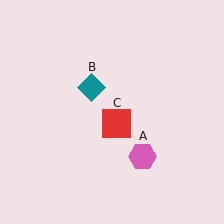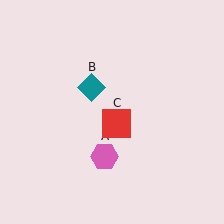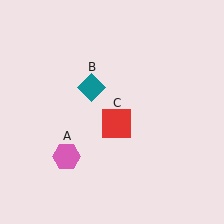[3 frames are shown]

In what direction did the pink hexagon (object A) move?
The pink hexagon (object A) moved left.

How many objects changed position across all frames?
1 object changed position: pink hexagon (object A).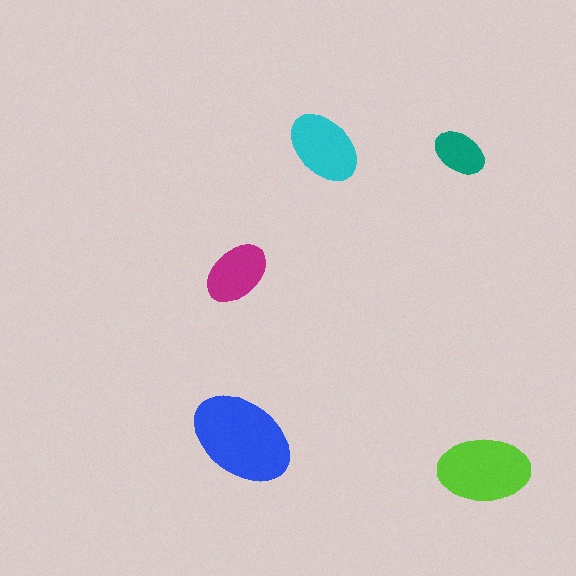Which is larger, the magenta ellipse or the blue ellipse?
The blue one.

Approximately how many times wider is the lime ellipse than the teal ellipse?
About 1.5 times wider.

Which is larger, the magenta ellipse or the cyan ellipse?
The cyan one.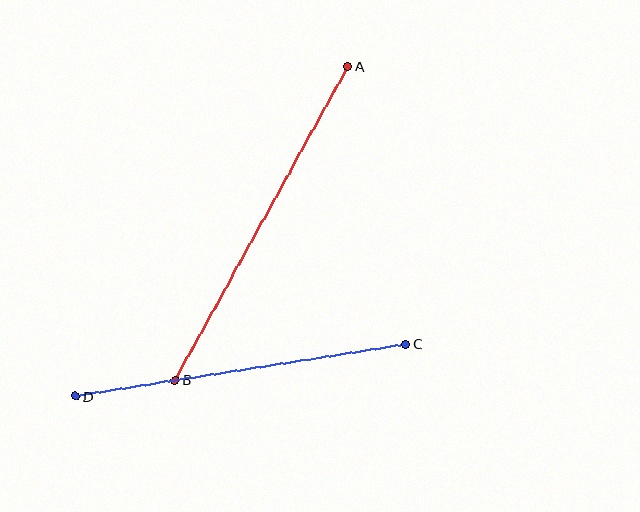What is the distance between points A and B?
The distance is approximately 358 pixels.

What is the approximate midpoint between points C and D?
The midpoint is at approximately (241, 370) pixels.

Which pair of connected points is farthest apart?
Points A and B are farthest apart.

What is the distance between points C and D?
The distance is approximately 335 pixels.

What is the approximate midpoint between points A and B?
The midpoint is at approximately (262, 223) pixels.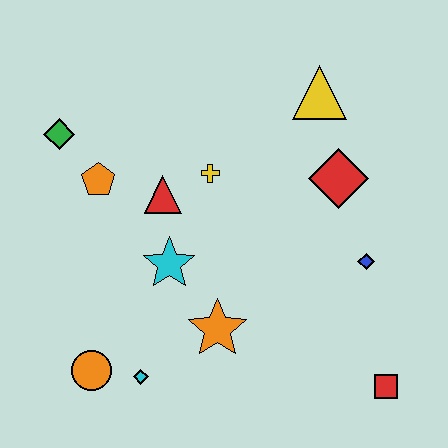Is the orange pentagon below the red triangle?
No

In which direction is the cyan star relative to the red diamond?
The cyan star is to the left of the red diamond.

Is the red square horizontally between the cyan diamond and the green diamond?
No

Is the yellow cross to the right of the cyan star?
Yes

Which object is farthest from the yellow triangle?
The orange circle is farthest from the yellow triangle.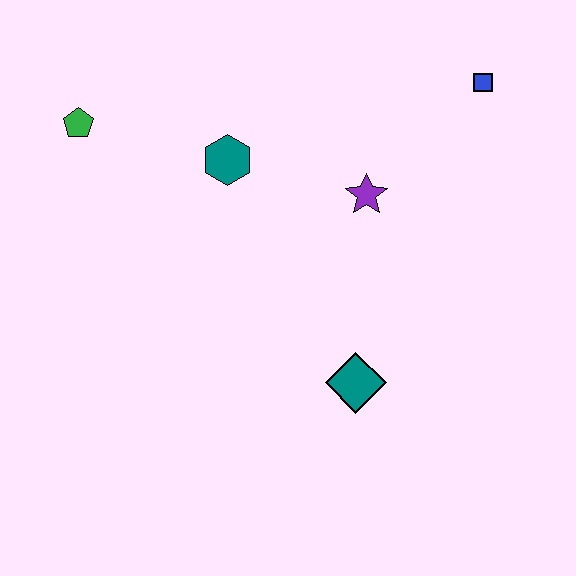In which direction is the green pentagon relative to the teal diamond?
The green pentagon is to the left of the teal diamond.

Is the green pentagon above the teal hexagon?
Yes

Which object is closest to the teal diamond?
The purple star is closest to the teal diamond.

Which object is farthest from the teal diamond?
The green pentagon is farthest from the teal diamond.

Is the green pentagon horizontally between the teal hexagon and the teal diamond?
No